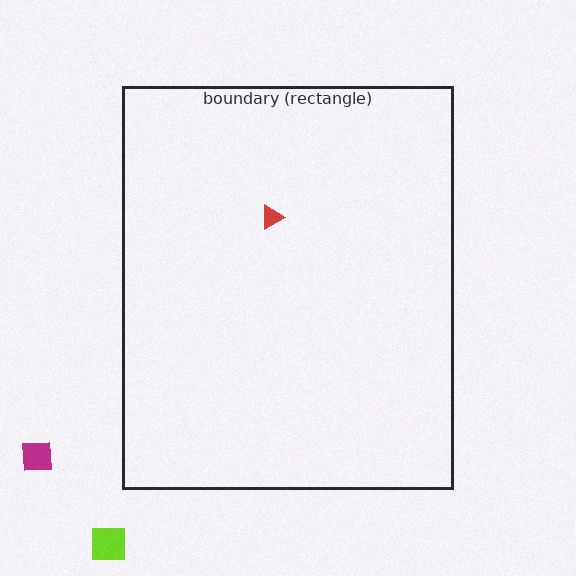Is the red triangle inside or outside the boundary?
Inside.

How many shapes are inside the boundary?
1 inside, 2 outside.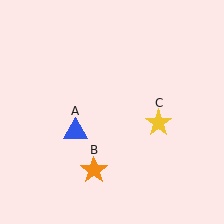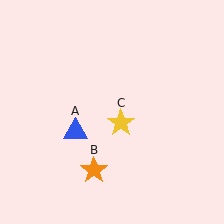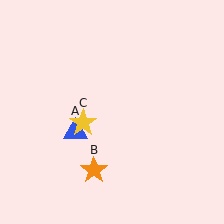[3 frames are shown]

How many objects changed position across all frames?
1 object changed position: yellow star (object C).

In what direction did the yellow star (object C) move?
The yellow star (object C) moved left.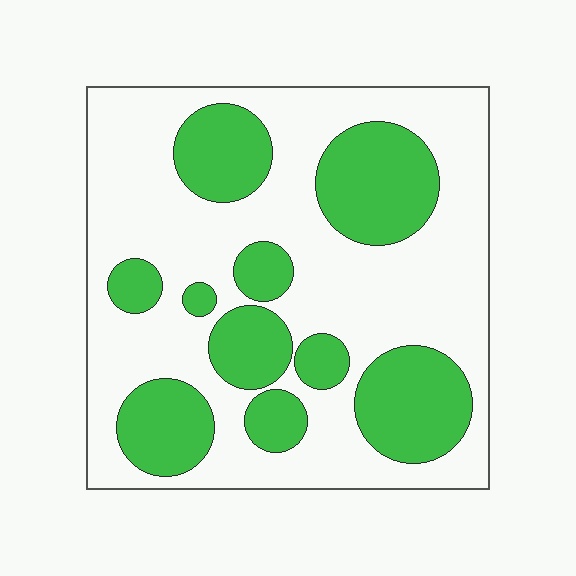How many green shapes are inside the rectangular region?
10.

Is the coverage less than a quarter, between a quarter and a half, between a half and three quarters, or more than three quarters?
Between a quarter and a half.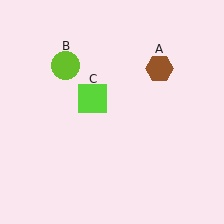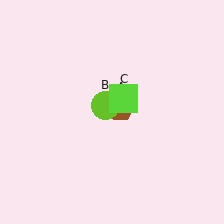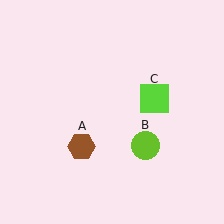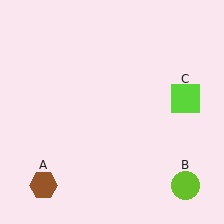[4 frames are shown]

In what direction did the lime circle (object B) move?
The lime circle (object B) moved down and to the right.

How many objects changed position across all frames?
3 objects changed position: brown hexagon (object A), lime circle (object B), lime square (object C).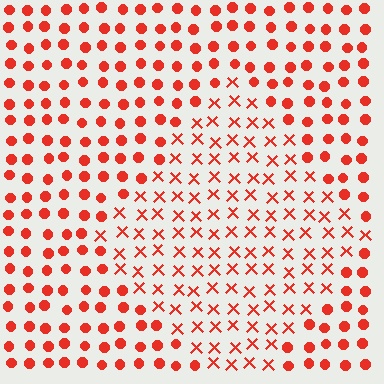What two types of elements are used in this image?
The image uses X marks inside the diamond region and circles outside it.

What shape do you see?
I see a diamond.